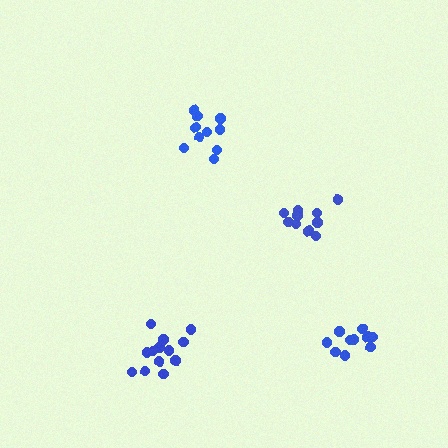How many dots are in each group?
Group 1: 10 dots, Group 2: 10 dots, Group 3: 10 dots, Group 4: 13 dots (43 total).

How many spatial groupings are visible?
There are 4 spatial groupings.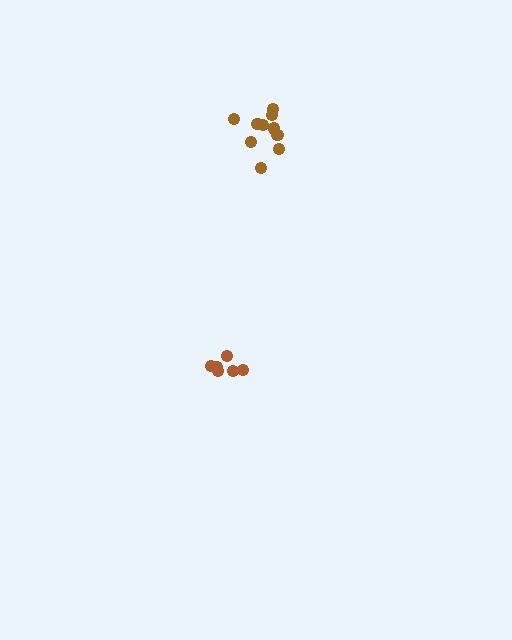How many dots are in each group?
Group 1: 7 dots, Group 2: 10 dots (17 total).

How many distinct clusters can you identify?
There are 2 distinct clusters.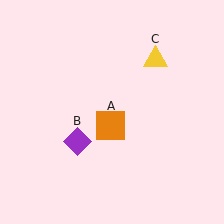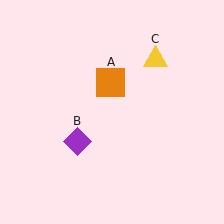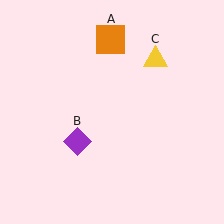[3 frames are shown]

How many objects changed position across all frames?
1 object changed position: orange square (object A).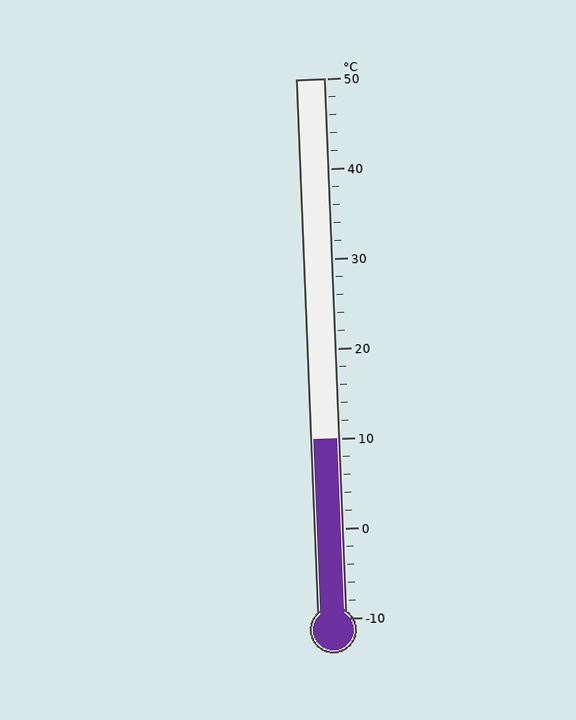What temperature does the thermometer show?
The thermometer shows approximately 10°C.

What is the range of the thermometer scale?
The thermometer scale ranges from -10°C to 50°C.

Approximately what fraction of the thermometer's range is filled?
The thermometer is filled to approximately 35% of its range.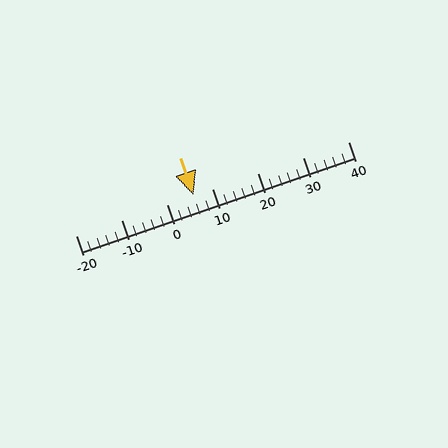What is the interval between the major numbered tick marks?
The major tick marks are spaced 10 units apart.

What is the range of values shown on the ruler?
The ruler shows values from -20 to 40.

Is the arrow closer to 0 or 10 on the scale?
The arrow is closer to 10.